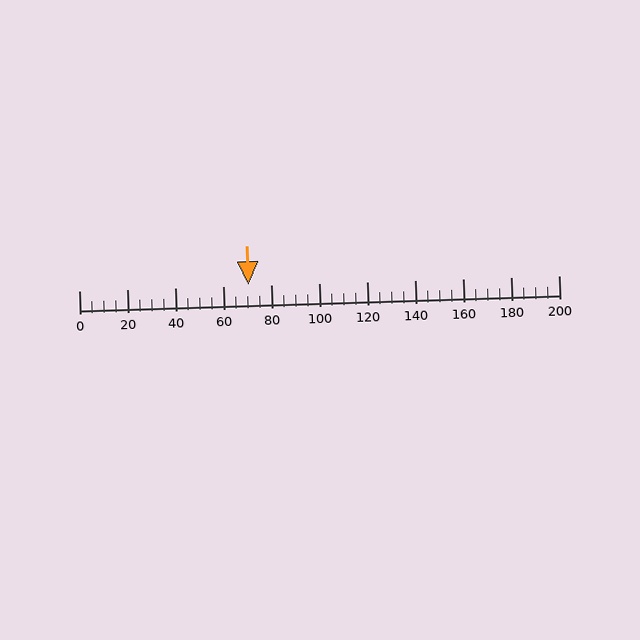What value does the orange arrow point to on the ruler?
The orange arrow points to approximately 71.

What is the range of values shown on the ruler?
The ruler shows values from 0 to 200.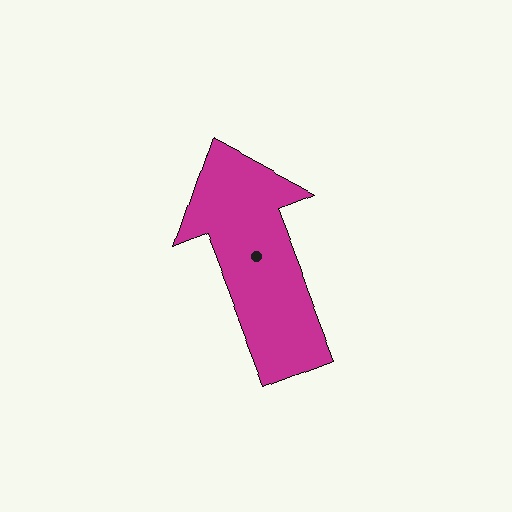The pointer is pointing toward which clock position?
Roughly 11 o'clock.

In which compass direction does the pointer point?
North.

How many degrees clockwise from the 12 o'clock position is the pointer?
Approximately 339 degrees.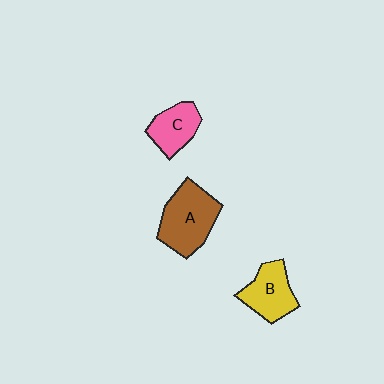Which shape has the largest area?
Shape A (brown).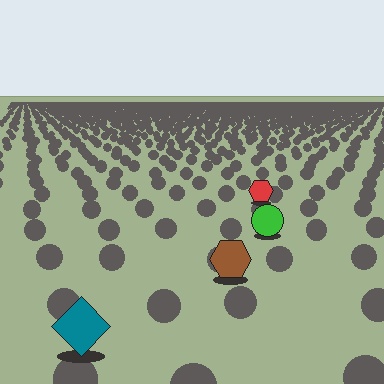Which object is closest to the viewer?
The teal diamond is closest. The texture marks near it are larger and more spread out.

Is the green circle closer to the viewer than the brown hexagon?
No. The brown hexagon is closer — you can tell from the texture gradient: the ground texture is coarser near it.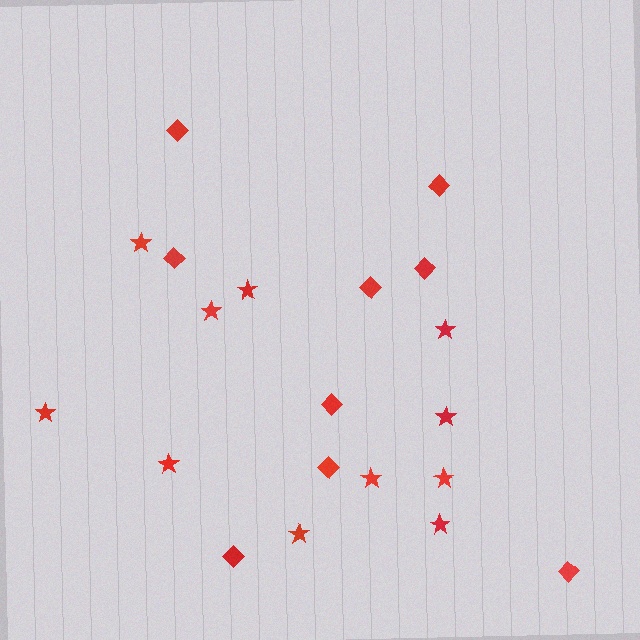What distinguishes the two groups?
There are 2 groups: one group of diamonds (9) and one group of stars (11).